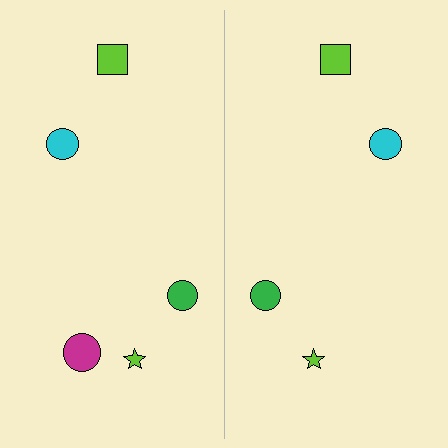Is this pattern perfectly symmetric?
No, the pattern is not perfectly symmetric. A magenta circle is missing from the right side.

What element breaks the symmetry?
A magenta circle is missing from the right side.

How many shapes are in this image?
There are 9 shapes in this image.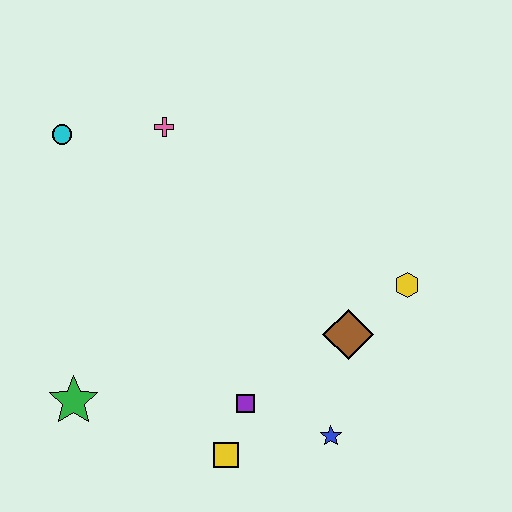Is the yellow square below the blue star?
Yes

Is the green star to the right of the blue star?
No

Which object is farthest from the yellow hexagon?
The cyan circle is farthest from the yellow hexagon.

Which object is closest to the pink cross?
The cyan circle is closest to the pink cross.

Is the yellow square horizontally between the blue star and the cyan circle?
Yes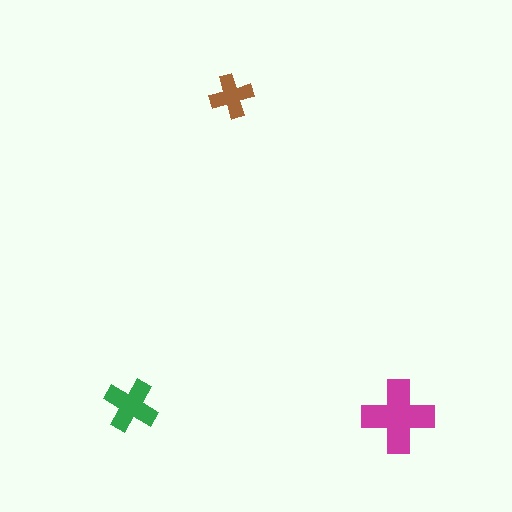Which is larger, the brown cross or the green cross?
The green one.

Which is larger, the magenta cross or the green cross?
The magenta one.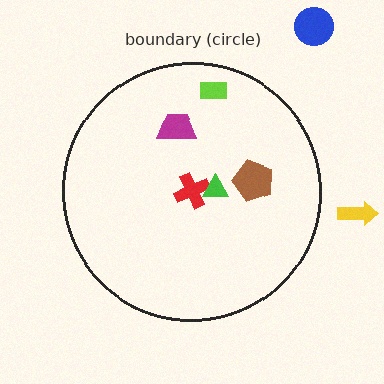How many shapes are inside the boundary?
5 inside, 2 outside.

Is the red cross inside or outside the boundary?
Inside.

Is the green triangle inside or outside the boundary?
Inside.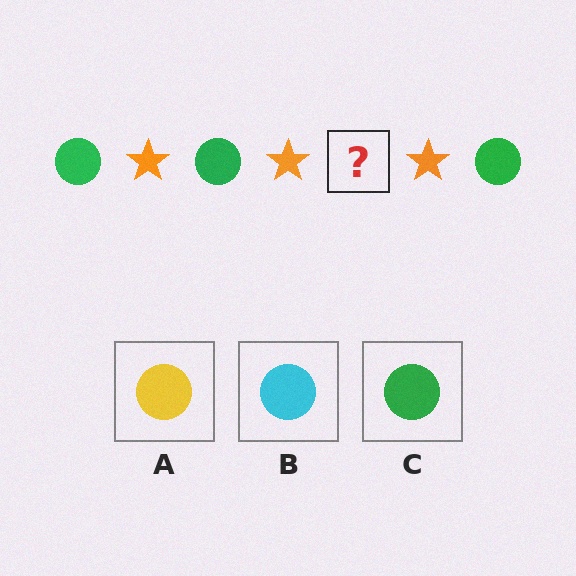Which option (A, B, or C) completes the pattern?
C.